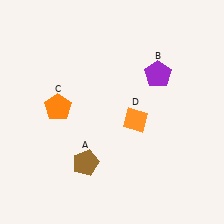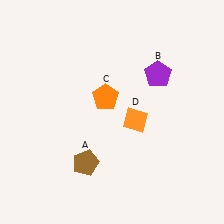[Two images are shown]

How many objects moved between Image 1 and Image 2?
1 object moved between the two images.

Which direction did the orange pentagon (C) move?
The orange pentagon (C) moved right.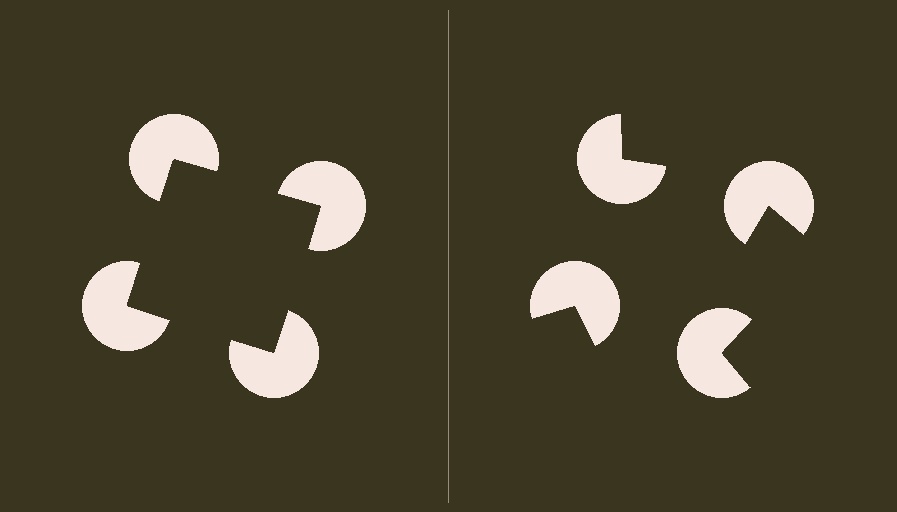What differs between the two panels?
The pac-man discs are positioned identically on both sides; only the wedge orientations differ. On the left they align to a square; on the right they are misaligned.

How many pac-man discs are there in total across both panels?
8 — 4 on each side.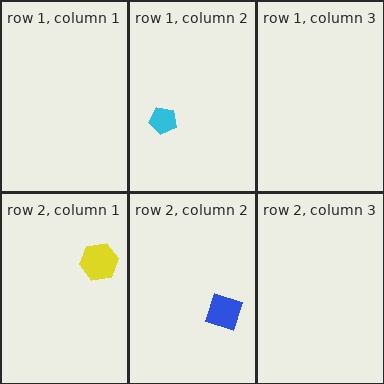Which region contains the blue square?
The row 2, column 2 region.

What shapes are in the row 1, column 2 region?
The cyan pentagon.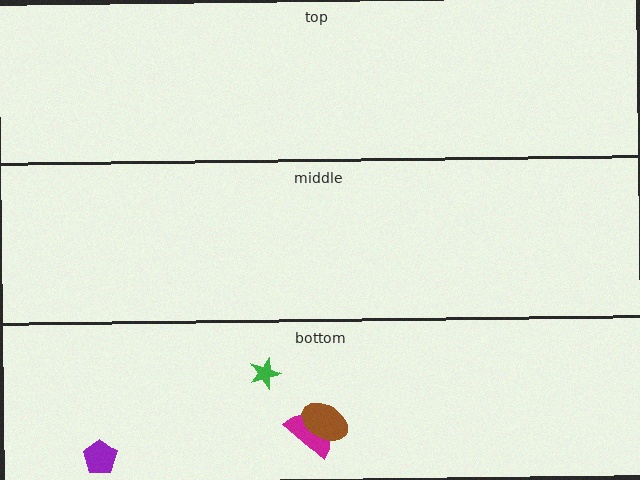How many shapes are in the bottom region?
4.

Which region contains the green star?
The bottom region.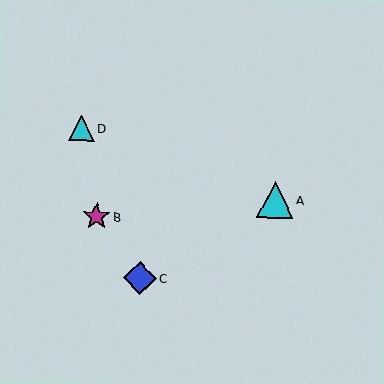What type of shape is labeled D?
Shape D is a cyan triangle.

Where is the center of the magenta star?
The center of the magenta star is at (96, 216).